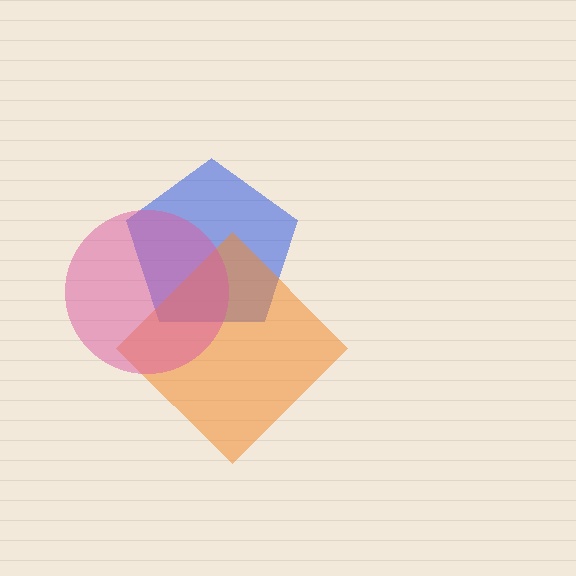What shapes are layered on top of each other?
The layered shapes are: a blue pentagon, an orange diamond, a pink circle.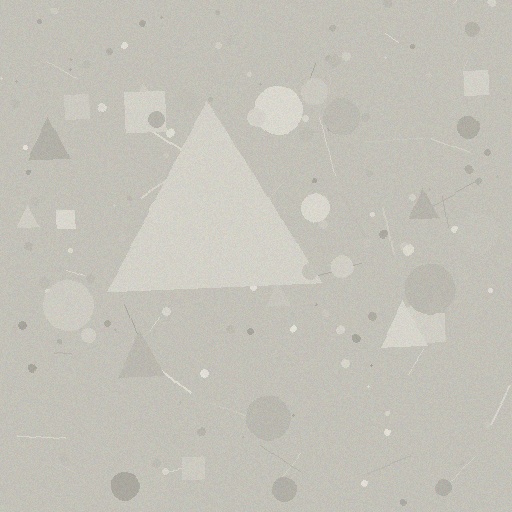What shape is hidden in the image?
A triangle is hidden in the image.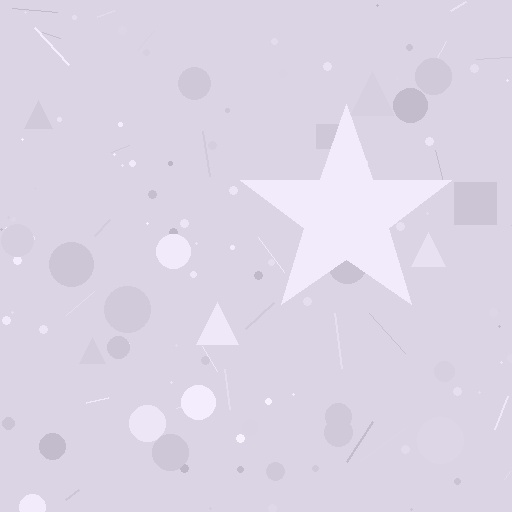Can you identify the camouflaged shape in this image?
The camouflaged shape is a star.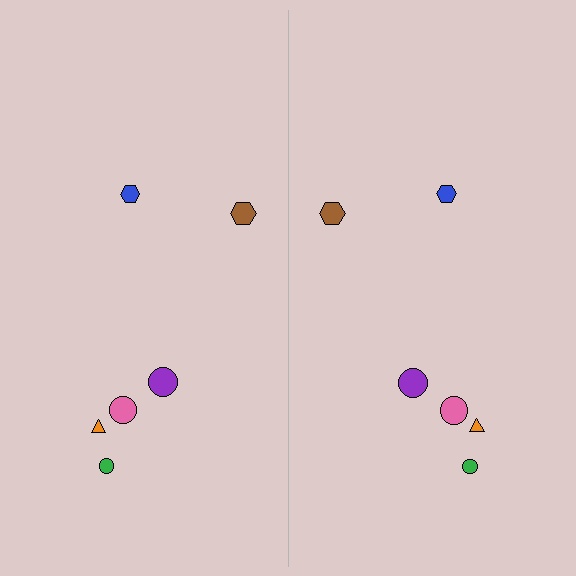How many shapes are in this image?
There are 12 shapes in this image.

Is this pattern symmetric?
Yes, this pattern has bilateral (reflection) symmetry.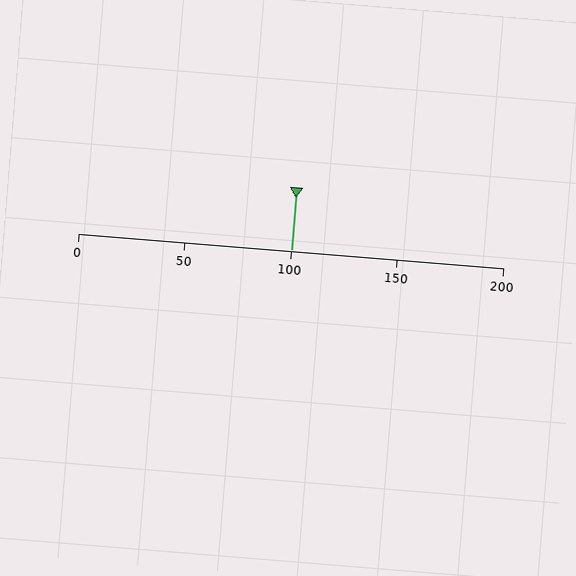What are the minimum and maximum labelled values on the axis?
The axis runs from 0 to 200.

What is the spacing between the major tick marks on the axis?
The major ticks are spaced 50 apart.